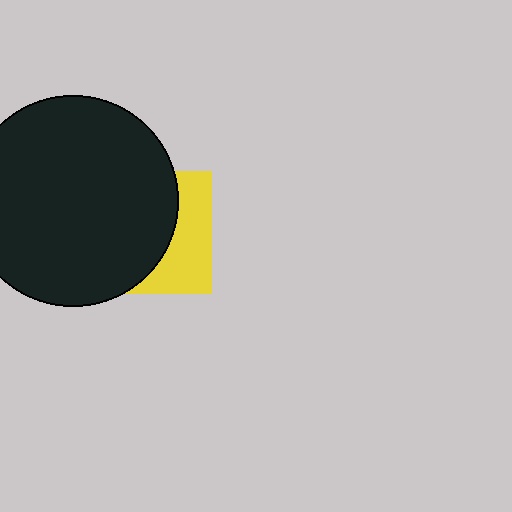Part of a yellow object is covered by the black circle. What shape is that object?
It is a square.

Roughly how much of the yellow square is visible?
A small part of it is visible (roughly 37%).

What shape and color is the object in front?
The object in front is a black circle.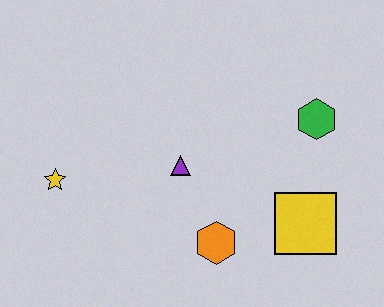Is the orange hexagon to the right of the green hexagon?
No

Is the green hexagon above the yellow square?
Yes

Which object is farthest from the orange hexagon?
The yellow star is farthest from the orange hexagon.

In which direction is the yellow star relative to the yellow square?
The yellow star is to the left of the yellow square.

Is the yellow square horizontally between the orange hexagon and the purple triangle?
No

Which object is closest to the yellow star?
The purple triangle is closest to the yellow star.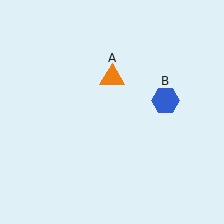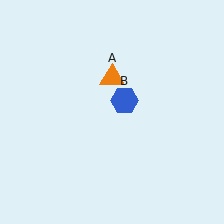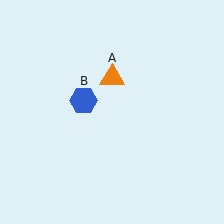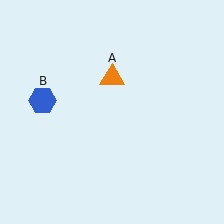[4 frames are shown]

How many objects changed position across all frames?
1 object changed position: blue hexagon (object B).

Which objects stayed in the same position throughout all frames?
Orange triangle (object A) remained stationary.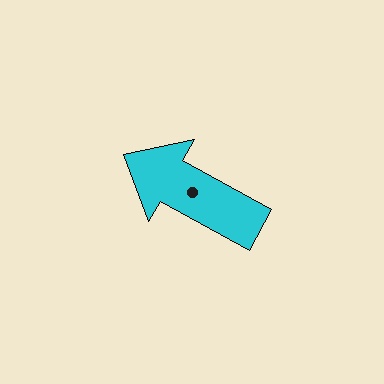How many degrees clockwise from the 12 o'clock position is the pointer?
Approximately 299 degrees.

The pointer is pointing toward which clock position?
Roughly 10 o'clock.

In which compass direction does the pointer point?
Northwest.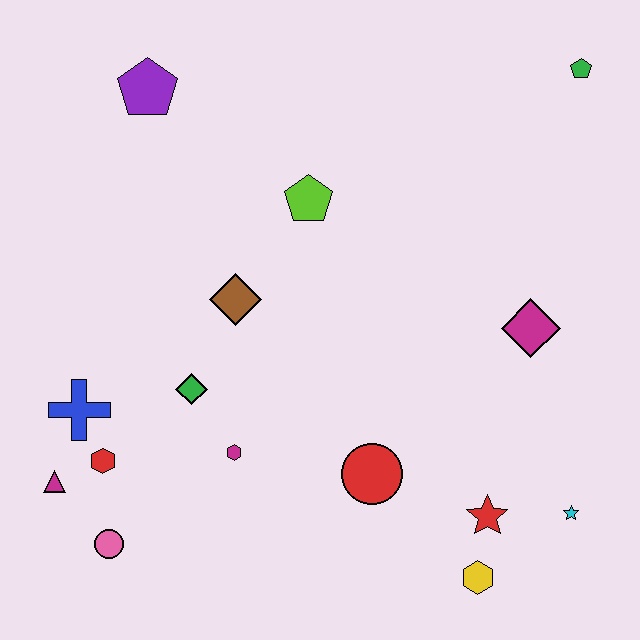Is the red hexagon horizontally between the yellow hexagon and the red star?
No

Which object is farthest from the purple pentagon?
The cyan star is farthest from the purple pentagon.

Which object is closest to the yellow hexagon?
The red star is closest to the yellow hexagon.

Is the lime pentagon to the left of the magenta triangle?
No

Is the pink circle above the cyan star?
No